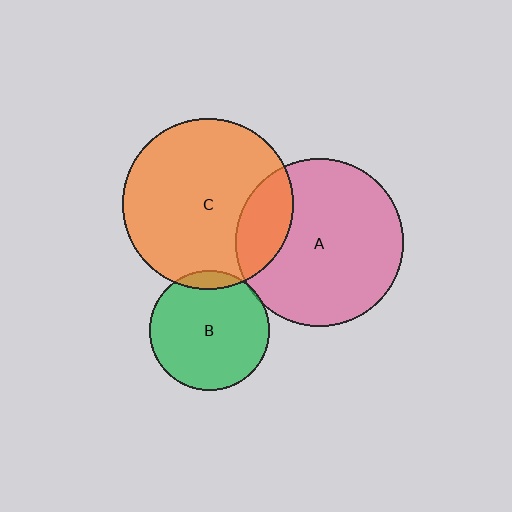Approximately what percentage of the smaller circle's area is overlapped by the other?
Approximately 5%.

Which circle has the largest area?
Circle C (orange).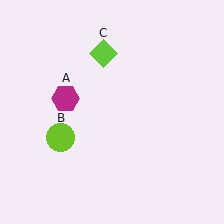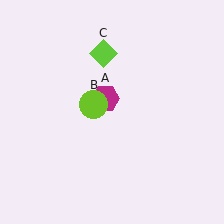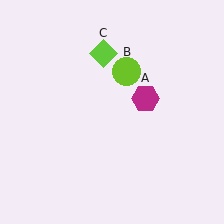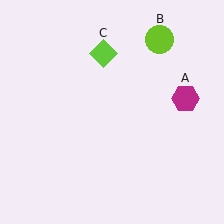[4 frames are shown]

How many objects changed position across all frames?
2 objects changed position: magenta hexagon (object A), lime circle (object B).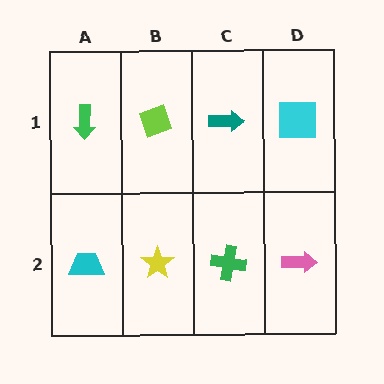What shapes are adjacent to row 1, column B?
A yellow star (row 2, column B), a green arrow (row 1, column A), a teal arrow (row 1, column C).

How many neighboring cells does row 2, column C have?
3.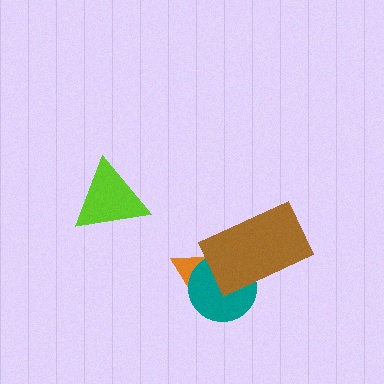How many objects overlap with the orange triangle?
2 objects overlap with the orange triangle.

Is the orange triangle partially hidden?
Yes, it is partially covered by another shape.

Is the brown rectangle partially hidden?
No, no other shape covers it.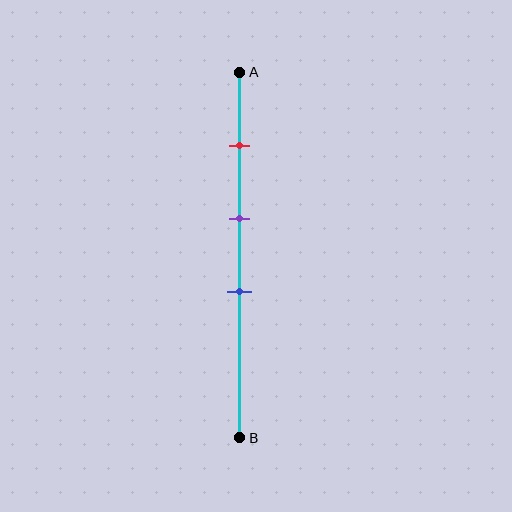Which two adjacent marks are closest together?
The purple and blue marks are the closest adjacent pair.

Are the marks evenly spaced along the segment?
Yes, the marks are approximately evenly spaced.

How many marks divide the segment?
There are 3 marks dividing the segment.